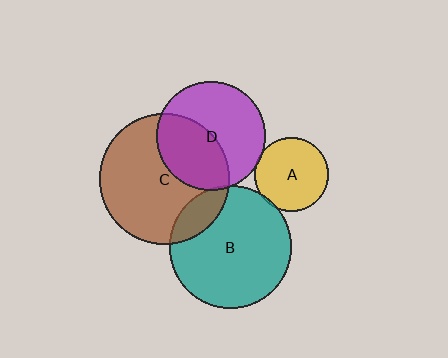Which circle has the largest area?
Circle C (brown).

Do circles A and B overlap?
Yes.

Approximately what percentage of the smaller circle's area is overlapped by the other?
Approximately 5%.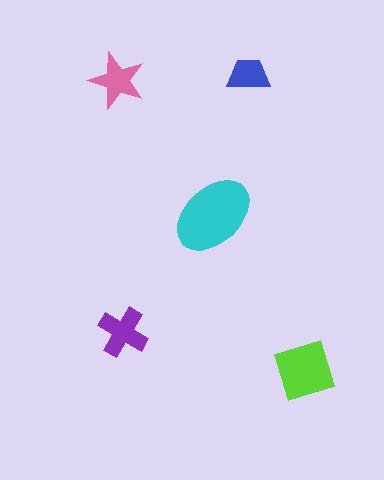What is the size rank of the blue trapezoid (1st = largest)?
5th.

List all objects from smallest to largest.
The blue trapezoid, the pink star, the purple cross, the lime diamond, the cyan ellipse.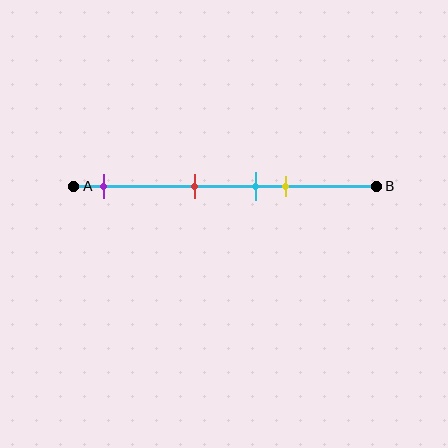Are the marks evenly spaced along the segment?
No, the marks are not evenly spaced.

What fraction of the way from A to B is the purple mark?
The purple mark is approximately 10% (0.1) of the way from A to B.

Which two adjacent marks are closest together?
The cyan and yellow marks are the closest adjacent pair.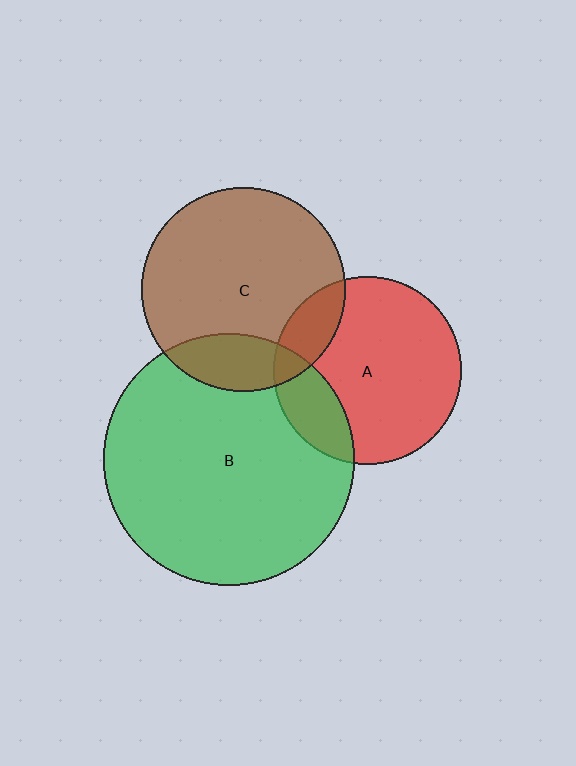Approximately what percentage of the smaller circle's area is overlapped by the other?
Approximately 20%.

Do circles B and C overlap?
Yes.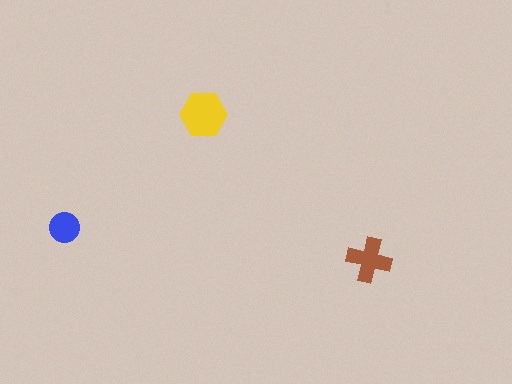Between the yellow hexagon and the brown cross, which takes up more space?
The yellow hexagon.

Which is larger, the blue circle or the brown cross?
The brown cross.